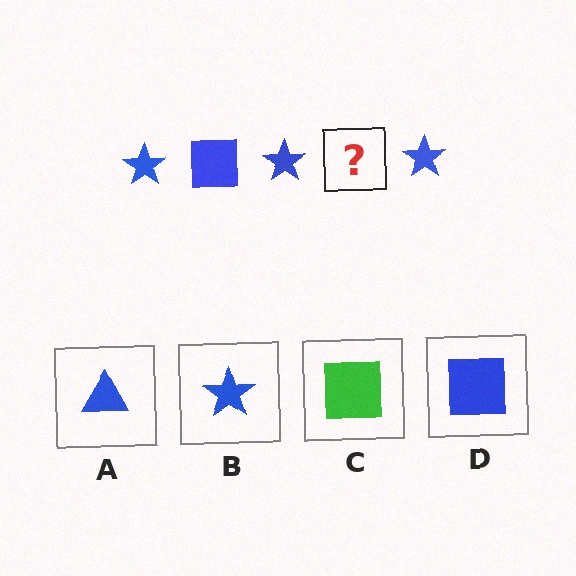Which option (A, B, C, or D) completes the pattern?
D.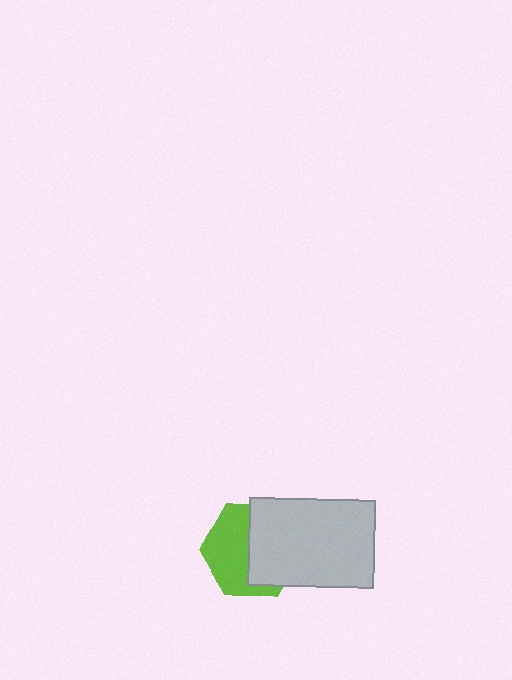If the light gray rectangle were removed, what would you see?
You would see the complete lime hexagon.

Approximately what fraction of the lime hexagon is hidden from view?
Roughly 50% of the lime hexagon is hidden behind the light gray rectangle.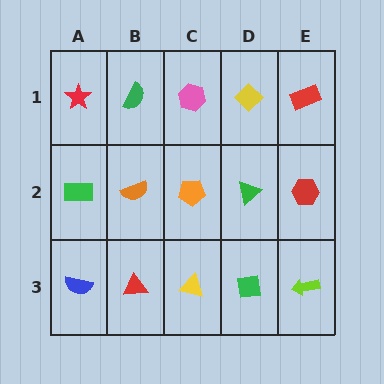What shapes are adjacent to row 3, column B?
An orange semicircle (row 2, column B), a blue semicircle (row 3, column A), a yellow triangle (row 3, column C).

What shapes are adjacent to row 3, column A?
A green rectangle (row 2, column A), a red triangle (row 3, column B).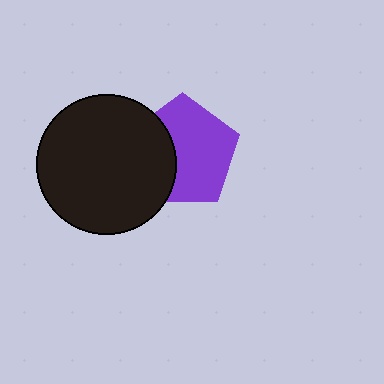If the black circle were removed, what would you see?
You would see the complete purple pentagon.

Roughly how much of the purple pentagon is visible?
About half of it is visible (roughly 65%).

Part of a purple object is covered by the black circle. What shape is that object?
It is a pentagon.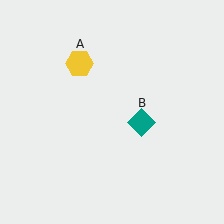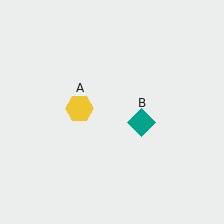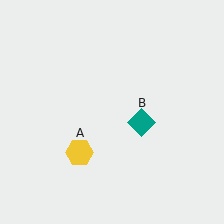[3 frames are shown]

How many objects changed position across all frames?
1 object changed position: yellow hexagon (object A).